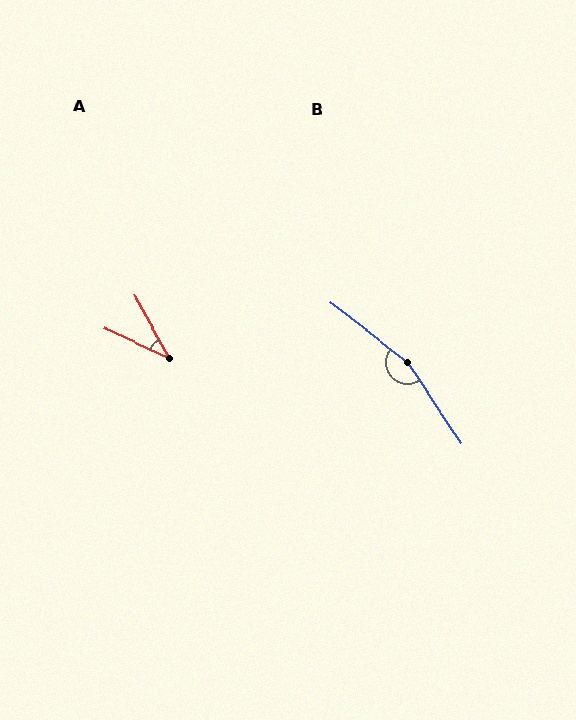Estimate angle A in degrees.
Approximately 36 degrees.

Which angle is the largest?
B, at approximately 161 degrees.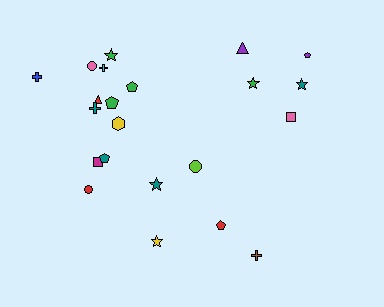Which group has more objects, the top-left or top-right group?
The top-left group.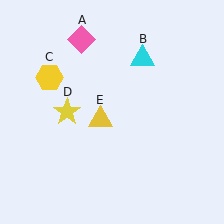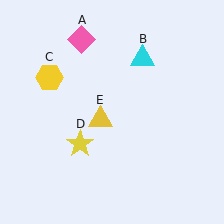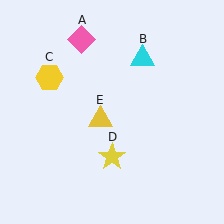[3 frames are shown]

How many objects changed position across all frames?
1 object changed position: yellow star (object D).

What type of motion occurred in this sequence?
The yellow star (object D) rotated counterclockwise around the center of the scene.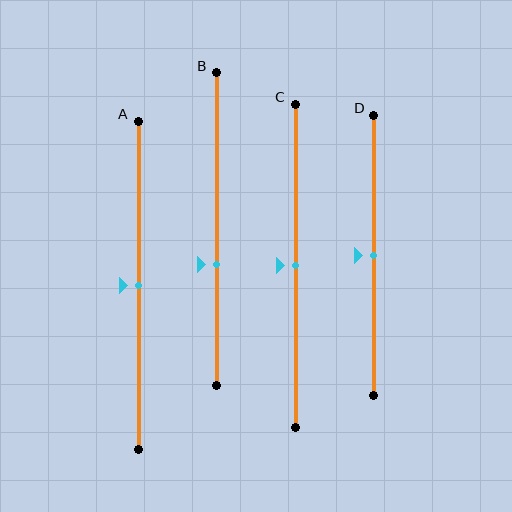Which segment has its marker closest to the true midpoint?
Segment A has its marker closest to the true midpoint.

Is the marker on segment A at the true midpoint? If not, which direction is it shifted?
Yes, the marker on segment A is at the true midpoint.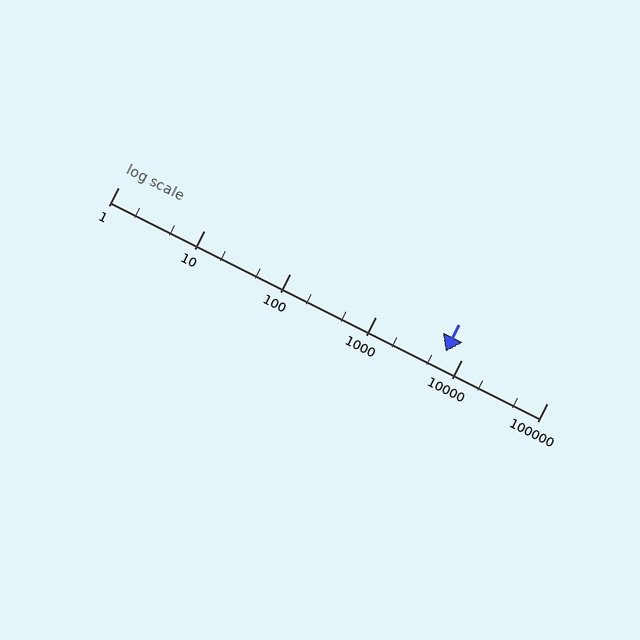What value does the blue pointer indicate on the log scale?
The pointer indicates approximately 6500.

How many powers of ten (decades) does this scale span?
The scale spans 5 decades, from 1 to 100000.